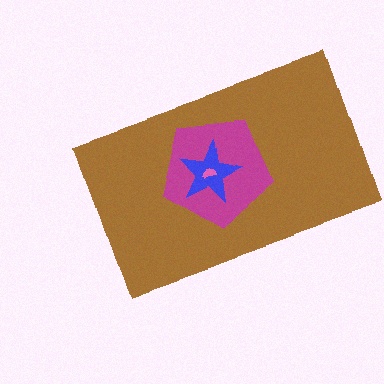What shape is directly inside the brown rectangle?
The magenta pentagon.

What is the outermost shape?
The brown rectangle.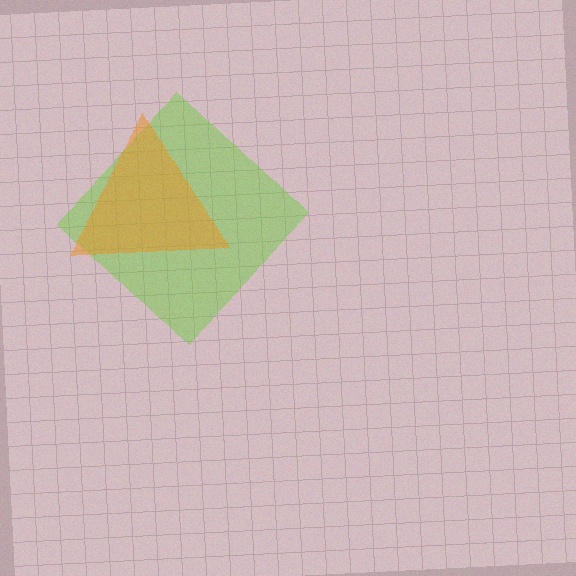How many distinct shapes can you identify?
There are 2 distinct shapes: a lime diamond, an orange triangle.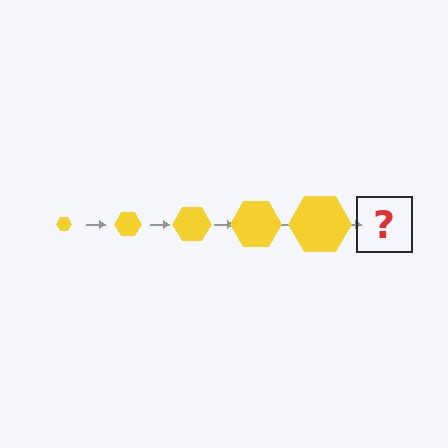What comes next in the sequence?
The next element should be a yellow hexagon, larger than the previous one.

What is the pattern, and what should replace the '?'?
The pattern is that the hexagon gets progressively larger each step. The '?' should be a yellow hexagon, larger than the previous one.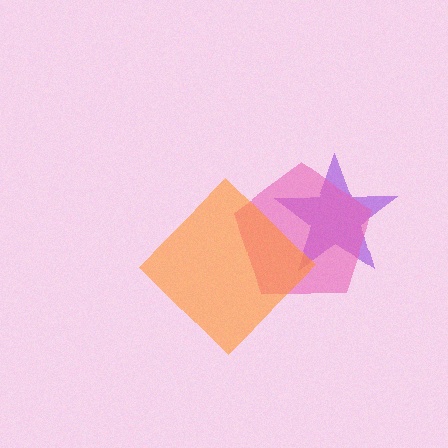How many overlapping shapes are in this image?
There are 3 overlapping shapes in the image.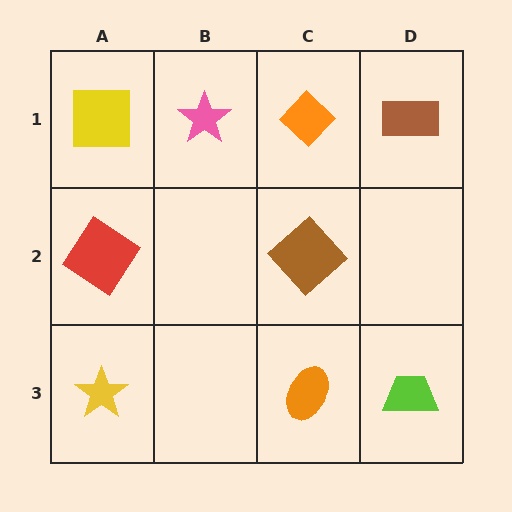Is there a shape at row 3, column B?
No, that cell is empty.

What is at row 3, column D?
A lime trapezoid.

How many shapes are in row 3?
3 shapes.